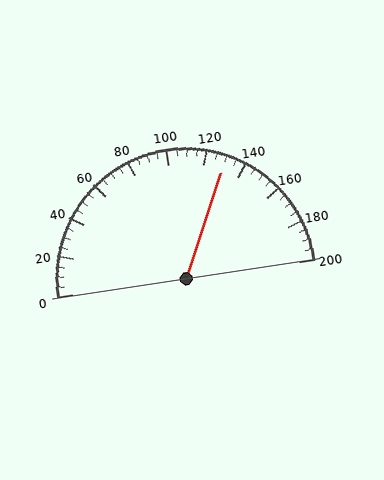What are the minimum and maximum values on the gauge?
The gauge ranges from 0 to 200.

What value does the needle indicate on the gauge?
The needle indicates approximately 130.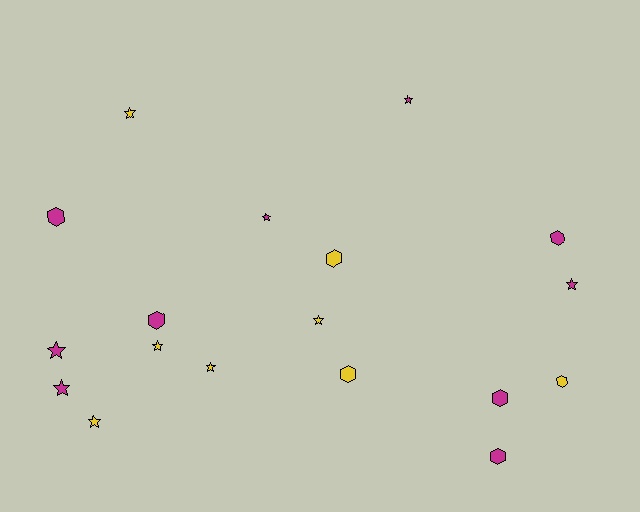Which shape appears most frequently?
Star, with 10 objects.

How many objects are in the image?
There are 18 objects.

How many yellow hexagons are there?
There are 3 yellow hexagons.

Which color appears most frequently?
Magenta, with 10 objects.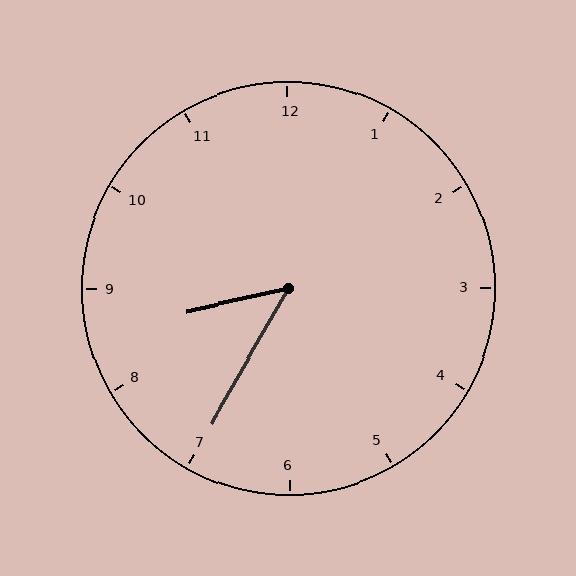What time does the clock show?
8:35.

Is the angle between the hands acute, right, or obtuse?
It is acute.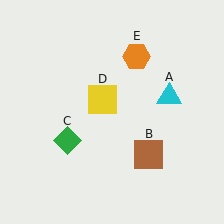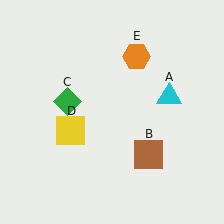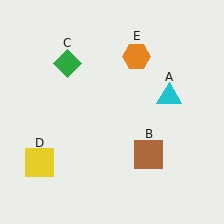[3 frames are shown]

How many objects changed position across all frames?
2 objects changed position: green diamond (object C), yellow square (object D).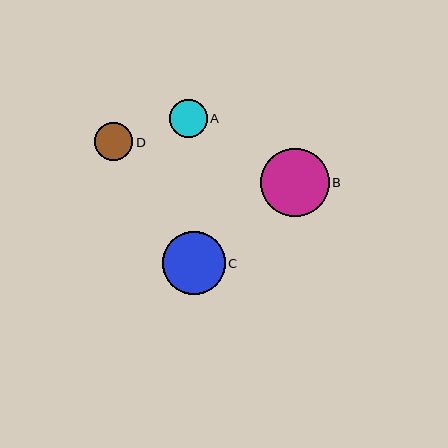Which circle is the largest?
Circle B is the largest with a size of approximately 69 pixels.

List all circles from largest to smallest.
From largest to smallest: B, C, D, A.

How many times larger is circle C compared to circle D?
Circle C is approximately 1.6 times the size of circle D.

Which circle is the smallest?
Circle A is the smallest with a size of approximately 38 pixels.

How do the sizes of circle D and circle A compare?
Circle D and circle A are approximately the same size.